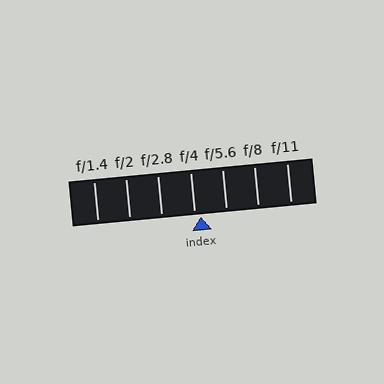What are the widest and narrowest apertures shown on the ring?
The widest aperture shown is f/1.4 and the narrowest is f/11.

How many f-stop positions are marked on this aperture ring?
There are 7 f-stop positions marked.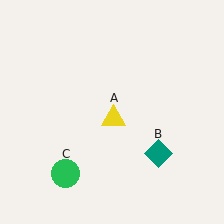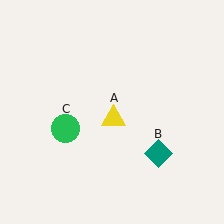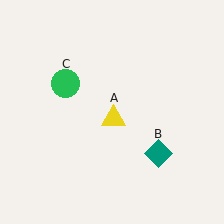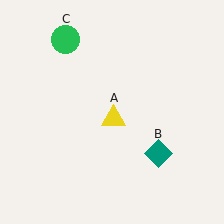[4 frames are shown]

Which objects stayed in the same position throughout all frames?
Yellow triangle (object A) and teal diamond (object B) remained stationary.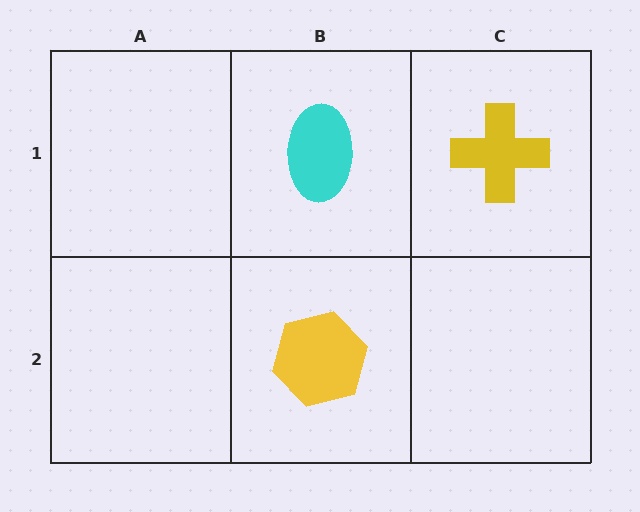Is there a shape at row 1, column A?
No, that cell is empty.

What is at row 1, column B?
A cyan ellipse.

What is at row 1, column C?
A yellow cross.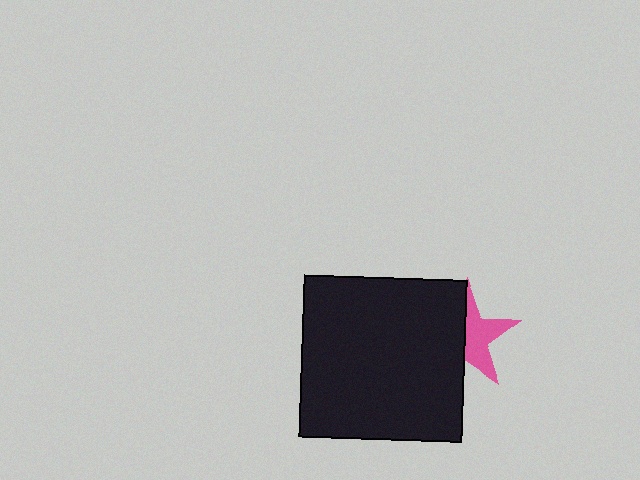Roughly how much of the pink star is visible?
About half of it is visible (roughly 48%).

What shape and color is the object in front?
The object in front is a black square.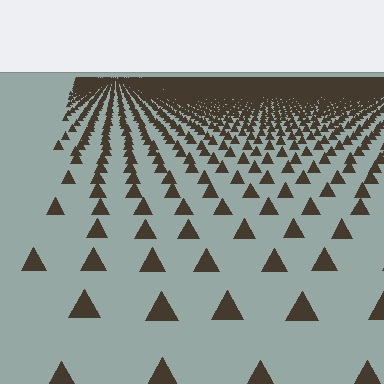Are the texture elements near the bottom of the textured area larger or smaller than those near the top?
Larger. Near the bottom, elements are closer to the viewer and appear at a bigger on-screen size.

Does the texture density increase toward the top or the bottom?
Density increases toward the top.